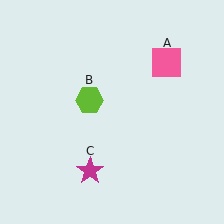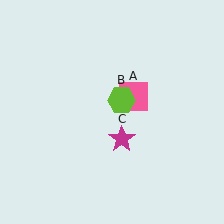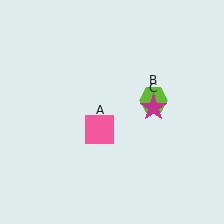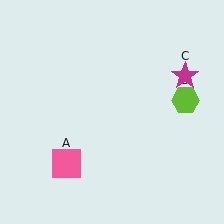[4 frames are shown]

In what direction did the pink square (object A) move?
The pink square (object A) moved down and to the left.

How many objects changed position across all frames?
3 objects changed position: pink square (object A), lime hexagon (object B), magenta star (object C).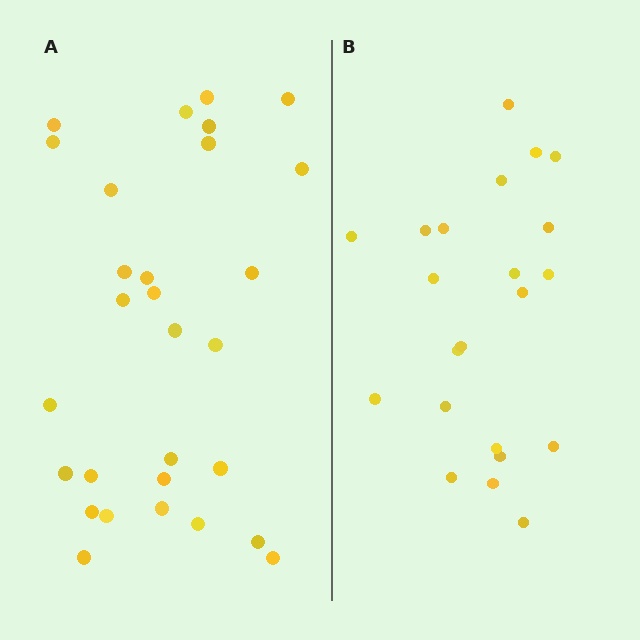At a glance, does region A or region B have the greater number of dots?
Region A (the left region) has more dots.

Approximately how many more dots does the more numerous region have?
Region A has roughly 8 or so more dots than region B.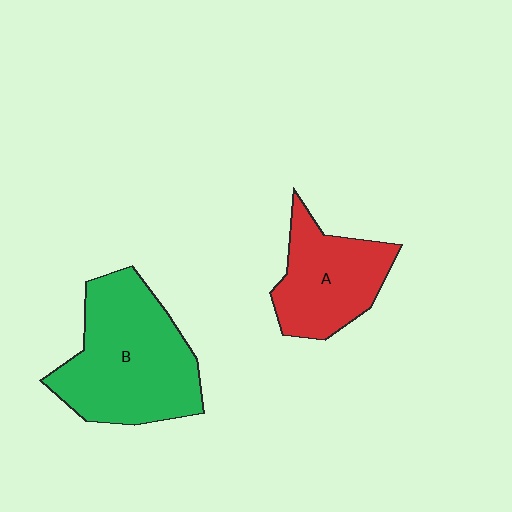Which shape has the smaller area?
Shape A (red).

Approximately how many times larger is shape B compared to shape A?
Approximately 1.6 times.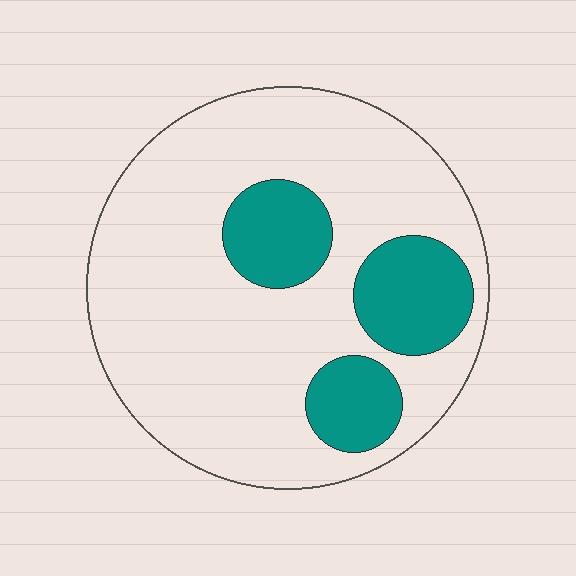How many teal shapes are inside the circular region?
3.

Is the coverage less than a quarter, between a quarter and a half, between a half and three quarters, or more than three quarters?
Less than a quarter.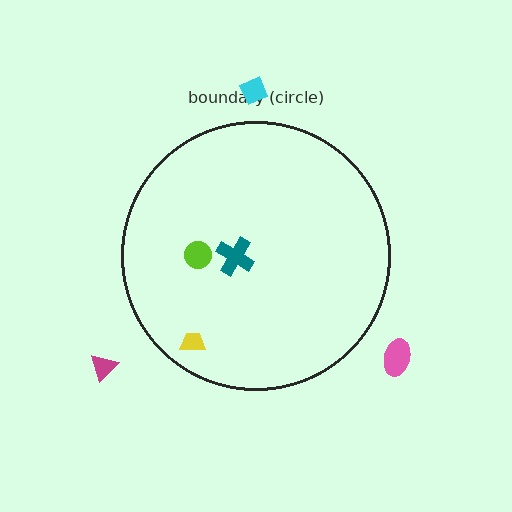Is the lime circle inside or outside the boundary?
Inside.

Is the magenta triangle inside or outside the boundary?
Outside.